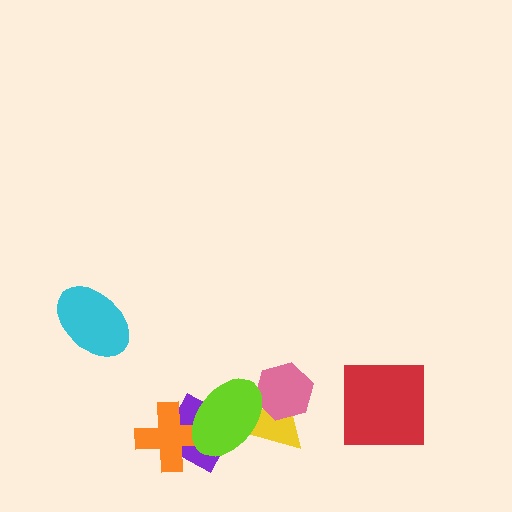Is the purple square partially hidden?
Yes, it is partially covered by another shape.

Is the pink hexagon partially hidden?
Yes, it is partially covered by another shape.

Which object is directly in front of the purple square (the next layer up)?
The orange cross is directly in front of the purple square.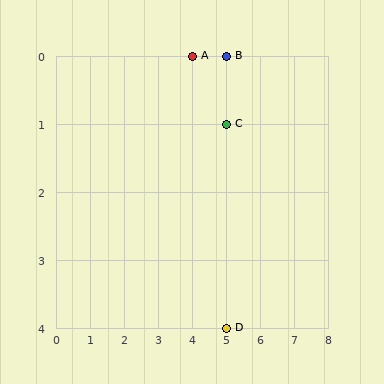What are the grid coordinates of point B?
Point B is at grid coordinates (5, 0).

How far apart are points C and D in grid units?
Points C and D are 3 rows apart.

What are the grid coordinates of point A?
Point A is at grid coordinates (4, 0).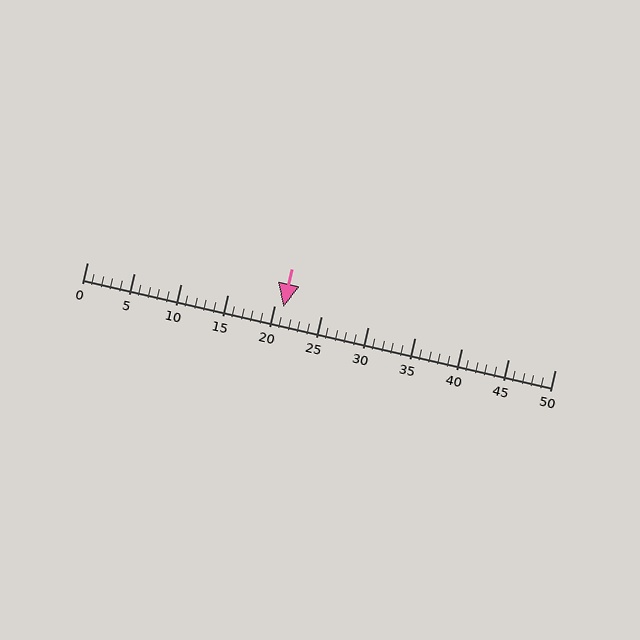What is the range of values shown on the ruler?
The ruler shows values from 0 to 50.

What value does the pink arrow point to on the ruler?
The pink arrow points to approximately 21.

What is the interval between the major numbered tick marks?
The major tick marks are spaced 5 units apart.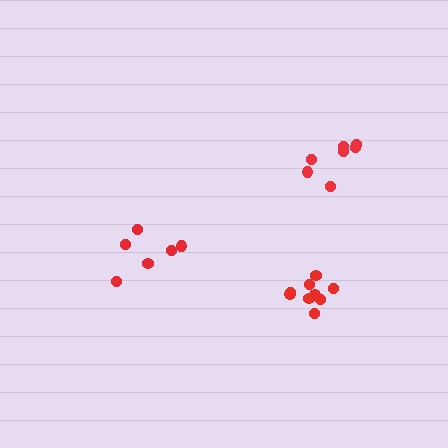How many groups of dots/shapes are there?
There are 3 groups.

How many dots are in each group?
Group 1: 9 dots, Group 2: 6 dots, Group 3: 7 dots (22 total).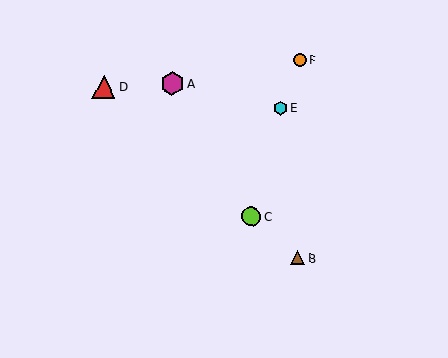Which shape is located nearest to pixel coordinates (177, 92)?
The magenta hexagon (labeled A) at (172, 84) is nearest to that location.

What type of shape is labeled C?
Shape C is a lime circle.